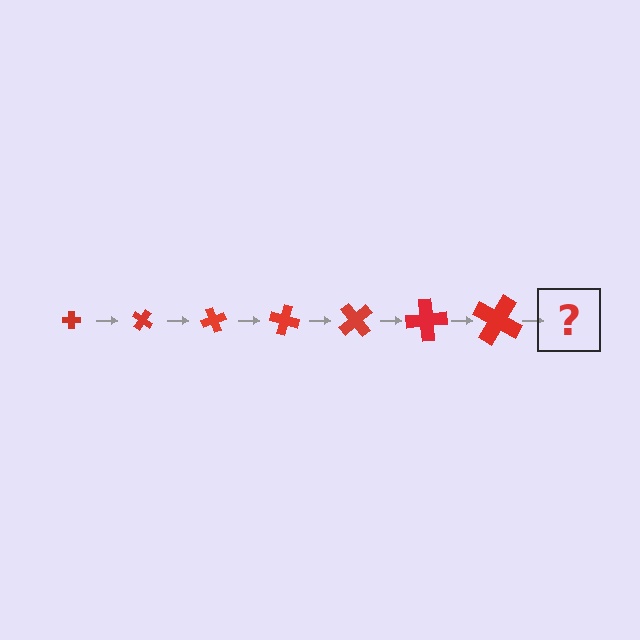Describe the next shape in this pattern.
It should be a cross, larger than the previous one and rotated 245 degrees from the start.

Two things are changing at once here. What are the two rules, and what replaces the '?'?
The two rules are that the cross grows larger each step and it rotates 35 degrees each step. The '?' should be a cross, larger than the previous one and rotated 245 degrees from the start.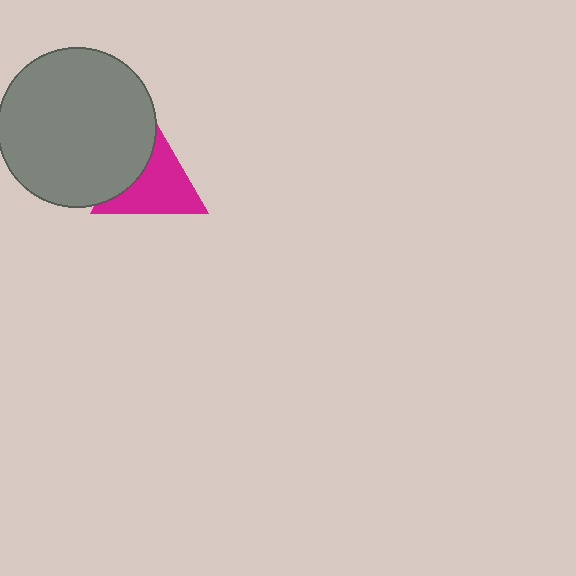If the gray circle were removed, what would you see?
You would see the complete magenta triangle.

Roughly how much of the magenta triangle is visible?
Most of it is visible (roughly 66%).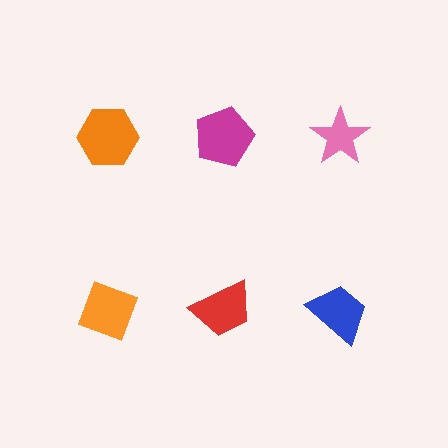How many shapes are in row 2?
3 shapes.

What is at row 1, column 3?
A pink star.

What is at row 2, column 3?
A blue trapezoid.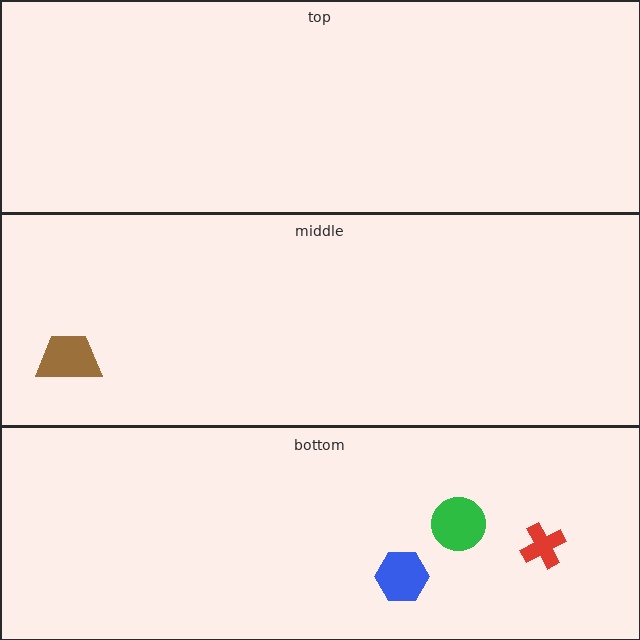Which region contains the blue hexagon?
The bottom region.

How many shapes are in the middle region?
1.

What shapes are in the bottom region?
The green circle, the blue hexagon, the red cross.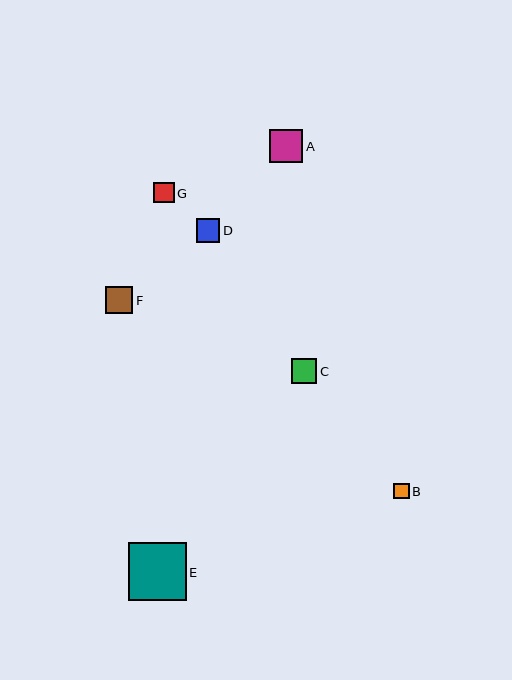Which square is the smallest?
Square B is the smallest with a size of approximately 16 pixels.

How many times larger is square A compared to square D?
Square A is approximately 1.4 times the size of square D.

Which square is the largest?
Square E is the largest with a size of approximately 58 pixels.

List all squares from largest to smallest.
From largest to smallest: E, A, F, C, D, G, B.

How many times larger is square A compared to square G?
Square A is approximately 1.6 times the size of square G.